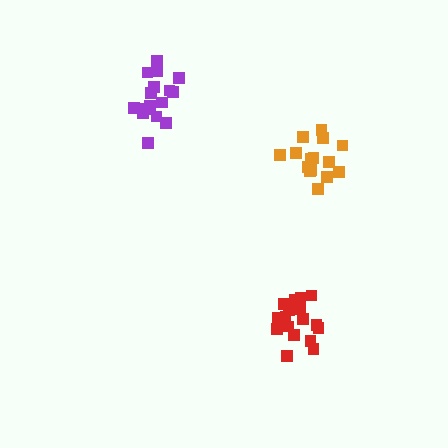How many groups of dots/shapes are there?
There are 3 groups.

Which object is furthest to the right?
The orange cluster is rightmost.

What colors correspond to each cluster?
The clusters are colored: orange, purple, red.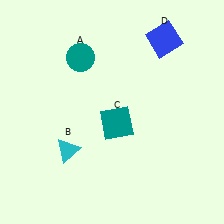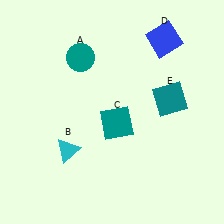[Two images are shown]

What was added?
A teal square (E) was added in Image 2.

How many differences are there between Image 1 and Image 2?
There is 1 difference between the two images.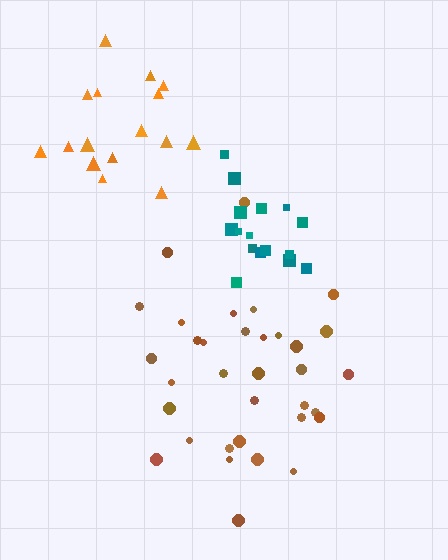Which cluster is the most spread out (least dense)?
Brown.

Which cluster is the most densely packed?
Teal.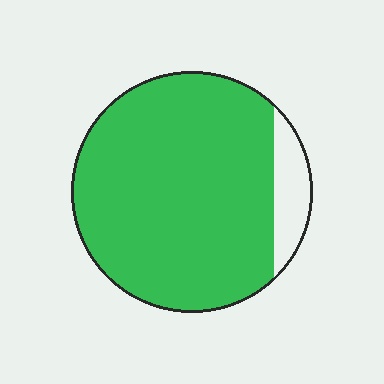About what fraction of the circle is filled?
About nine tenths (9/10).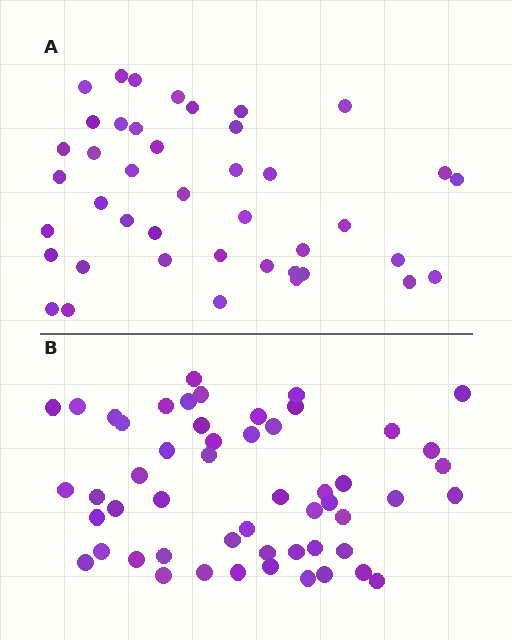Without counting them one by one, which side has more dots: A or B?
Region B (the bottom region) has more dots.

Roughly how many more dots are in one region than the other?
Region B has roughly 12 or so more dots than region A.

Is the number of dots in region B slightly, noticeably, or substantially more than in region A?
Region B has noticeably more, but not dramatically so. The ratio is roughly 1.3 to 1.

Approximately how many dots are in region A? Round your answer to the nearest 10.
About 40 dots. (The exact count is 42, which rounds to 40.)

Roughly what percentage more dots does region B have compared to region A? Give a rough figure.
About 25% more.